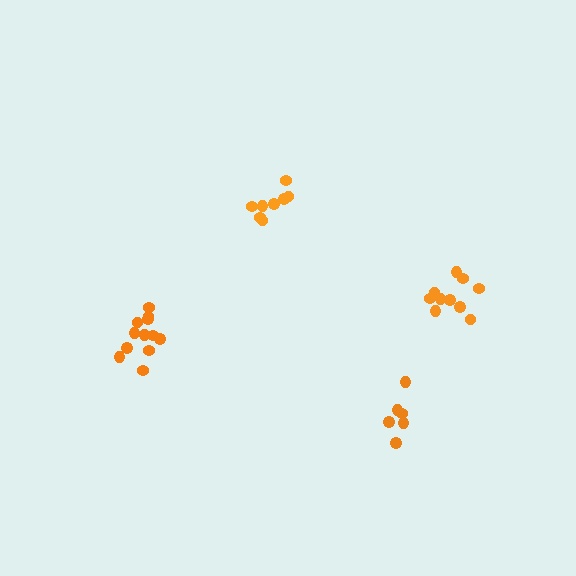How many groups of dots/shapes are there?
There are 4 groups.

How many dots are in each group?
Group 1: 8 dots, Group 2: 6 dots, Group 3: 10 dots, Group 4: 12 dots (36 total).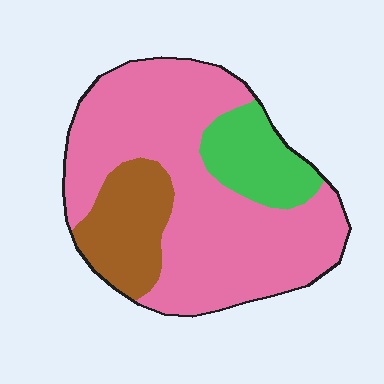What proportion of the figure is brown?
Brown takes up about one sixth (1/6) of the figure.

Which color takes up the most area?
Pink, at roughly 65%.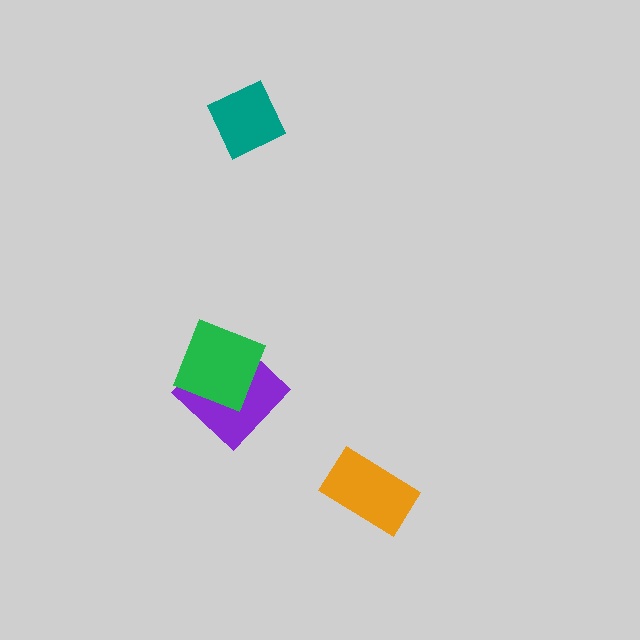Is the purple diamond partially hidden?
Yes, it is partially covered by another shape.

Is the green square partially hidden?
No, no other shape covers it.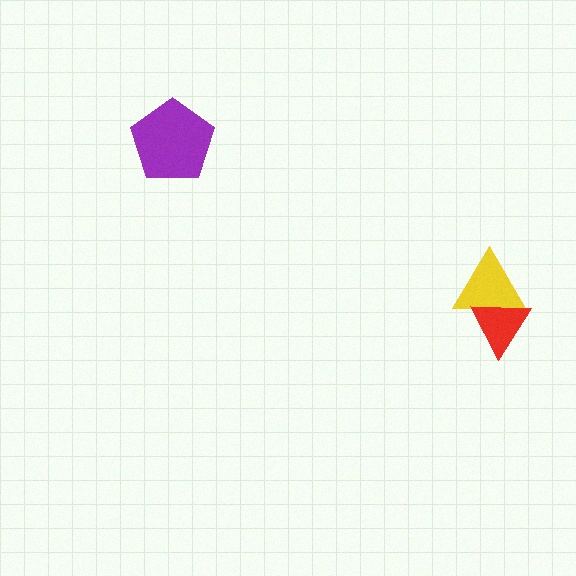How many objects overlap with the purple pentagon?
0 objects overlap with the purple pentagon.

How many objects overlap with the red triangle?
1 object overlaps with the red triangle.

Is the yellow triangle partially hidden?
Yes, it is partially covered by another shape.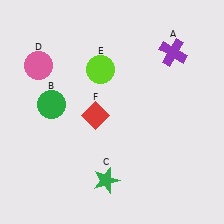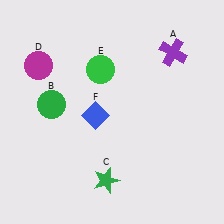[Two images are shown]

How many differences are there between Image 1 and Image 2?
There are 3 differences between the two images.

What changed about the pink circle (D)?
In Image 1, D is pink. In Image 2, it changed to magenta.